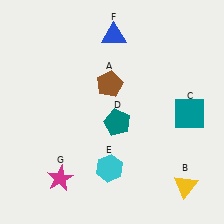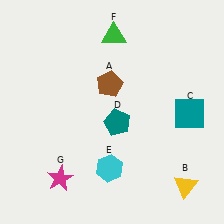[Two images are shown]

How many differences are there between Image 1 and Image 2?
There is 1 difference between the two images.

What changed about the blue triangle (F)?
In Image 1, F is blue. In Image 2, it changed to green.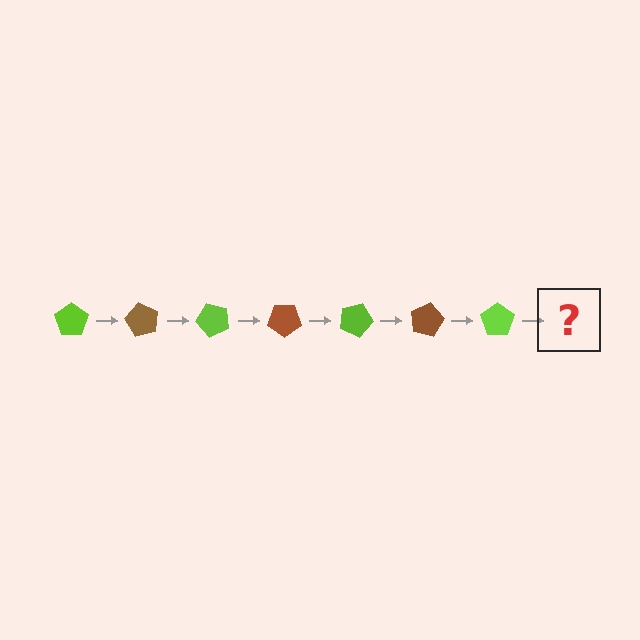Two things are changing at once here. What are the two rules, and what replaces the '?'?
The two rules are that it rotates 60 degrees each step and the color cycles through lime and brown. The '?' should be a brown pentagon, rotated 420 degrees from the start.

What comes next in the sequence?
The next element should be a brown pentagon, rotated 420 degrees from the start.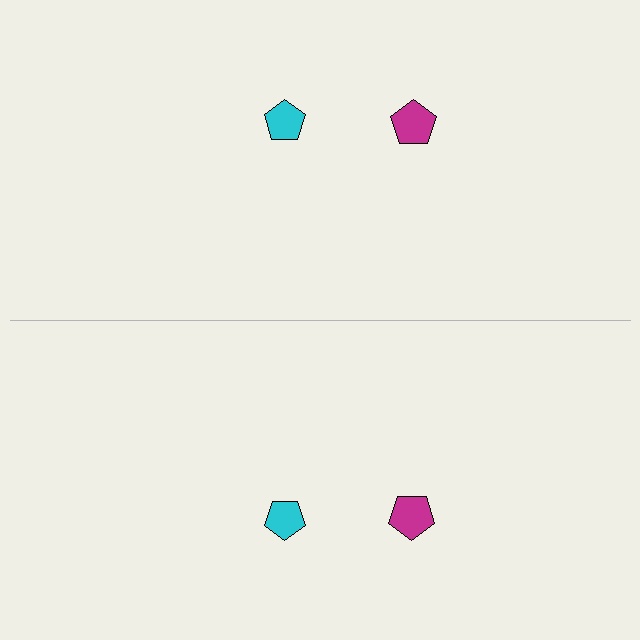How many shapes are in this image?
There are 4 shapes in this image.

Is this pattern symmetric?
Yes, this pattern has bilateral (reflection) symmetry.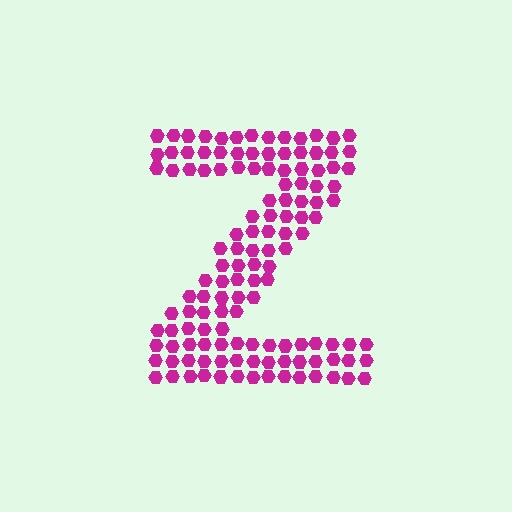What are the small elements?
The small elements are hexagons.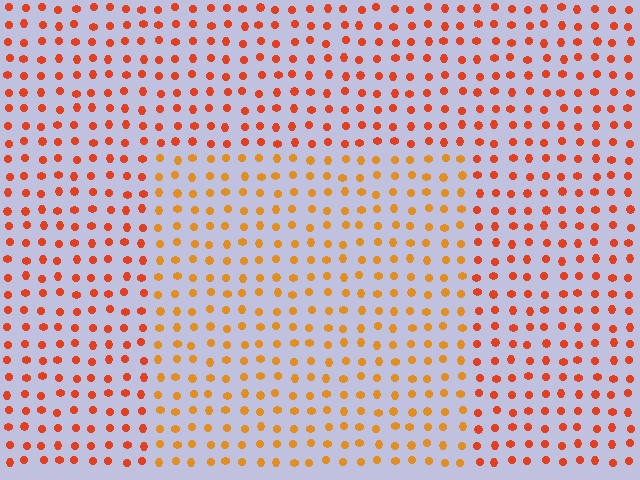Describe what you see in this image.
The image is filled with small red elements in a uniform arrangement. A rectangle-shaped region is visible where the elements are tinted to a slightly different hue, forming a subtle color boundary.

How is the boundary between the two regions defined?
The boundary is defined purely by a slight shift in hue (about 25 degrees). Spacing, size, and orientation are identical on both sides.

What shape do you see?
I see a rectangle.